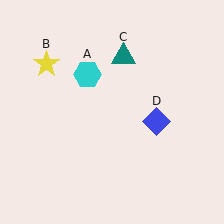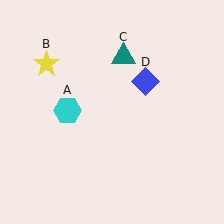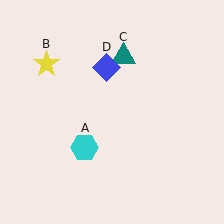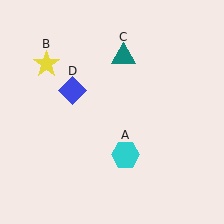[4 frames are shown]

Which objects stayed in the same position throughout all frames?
Yellow star (object B) and teal triangle (object C) remained stationary.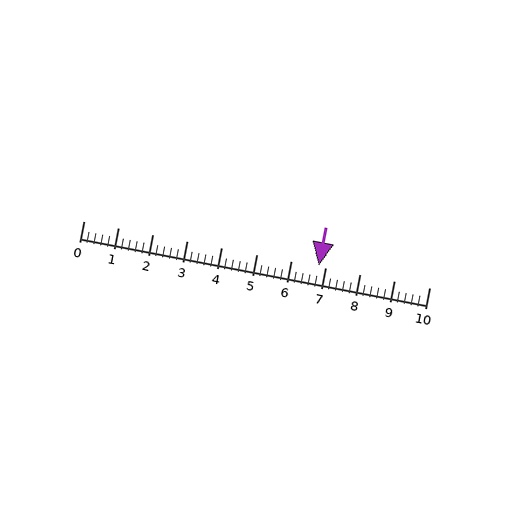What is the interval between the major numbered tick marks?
The major tick marks are spaced 1 units apart.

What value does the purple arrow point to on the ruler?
The purple arrow points to approximately 6.8.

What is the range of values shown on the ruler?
The ruler shows values from 0 to 10.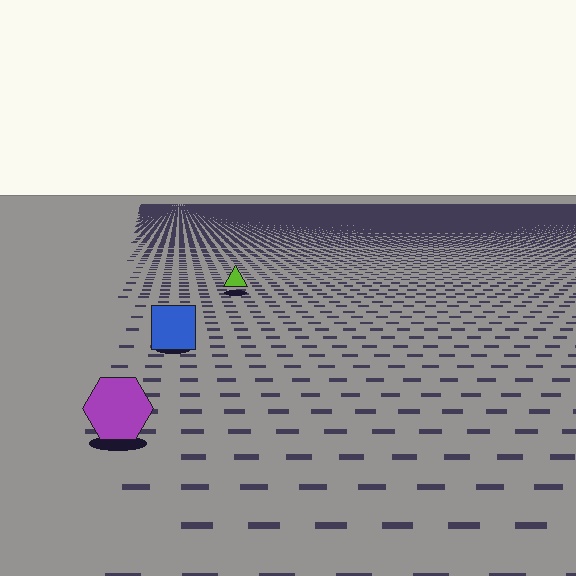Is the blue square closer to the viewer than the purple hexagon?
No. The purple hexagon is closer — you can tell from the texture gradient: the ground texture is coarser near it.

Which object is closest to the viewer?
The purple hexagon is closest. The texture marks near it are larger and more spread out.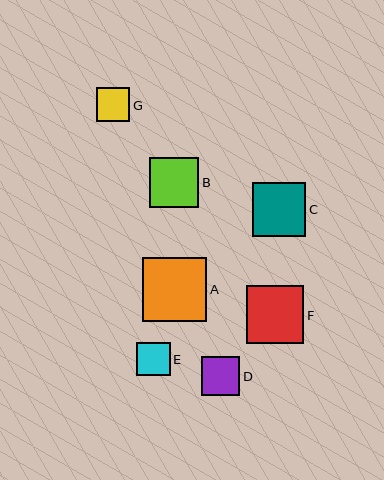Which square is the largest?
Square A is the largest with a size of approximately 64 pixels.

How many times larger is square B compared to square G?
Square B is approximately 1.5 times the size of square G.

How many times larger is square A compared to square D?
Square A is approximately 1.7 times the size of square D.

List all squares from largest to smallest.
From largest to smallest: A, F, C, B, D, G, E.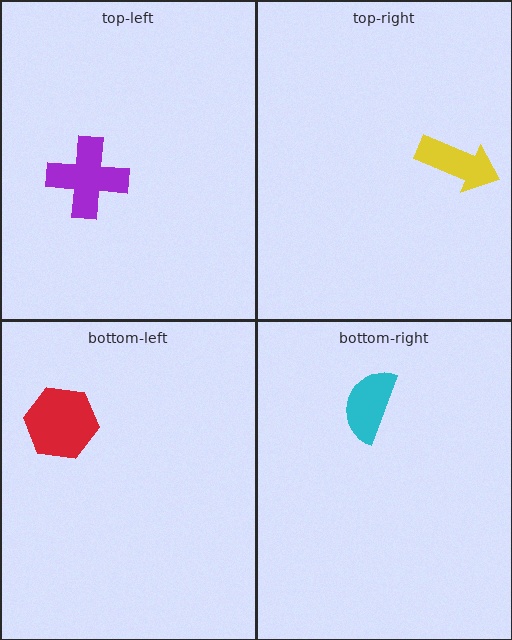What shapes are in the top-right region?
The yellow arrow.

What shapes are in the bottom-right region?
The cyan semicircle.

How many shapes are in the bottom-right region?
1.